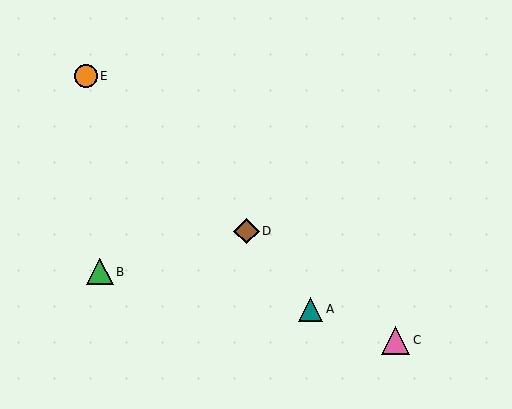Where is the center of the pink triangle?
The center of the pink triangle is at (396, 340).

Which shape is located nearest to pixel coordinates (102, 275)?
The green triangle (labeled B) at (100, 272) is nearest to that location.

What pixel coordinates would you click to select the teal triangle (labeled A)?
Click at (311, 309) to select the teal triangle A.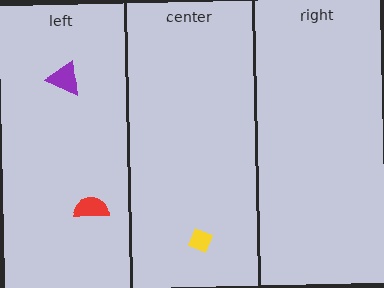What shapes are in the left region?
The red semicircle, the purple triangle.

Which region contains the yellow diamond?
The center region.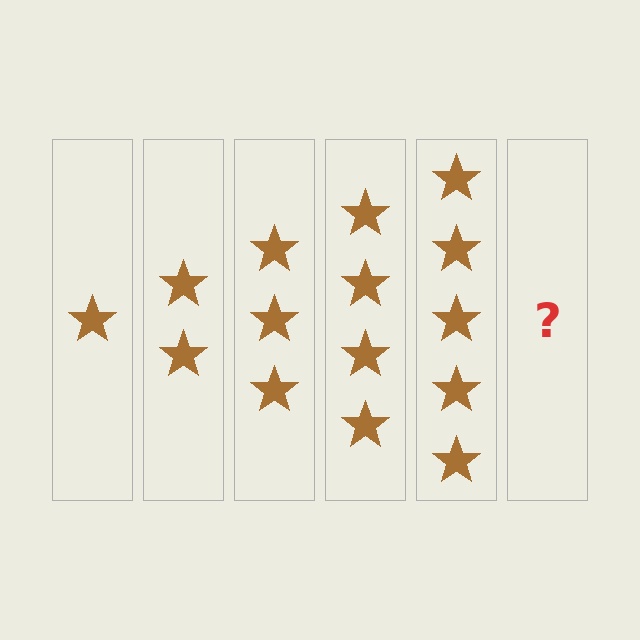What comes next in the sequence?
The next element should be 6 stars.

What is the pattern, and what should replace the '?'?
The pattern is that each step adds one more star. The '?' should be 6 stars.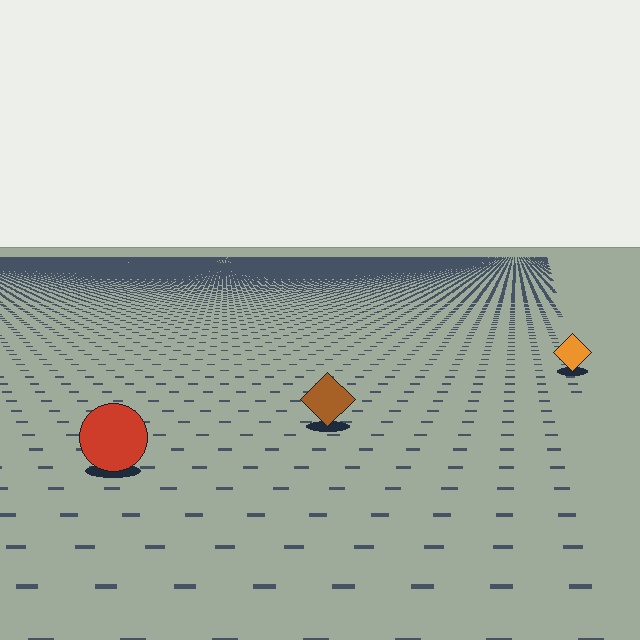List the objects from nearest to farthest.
From nearest to farthest: the red circle, the brown diamond, the orange diamond.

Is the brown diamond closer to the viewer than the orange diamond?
Yes. The brown diamond is closer — you can tell from the texture gradient: the ground texture is coarser near it.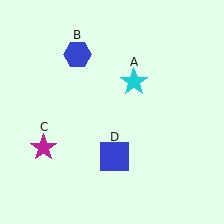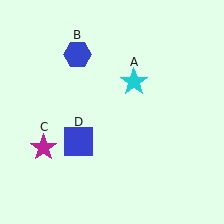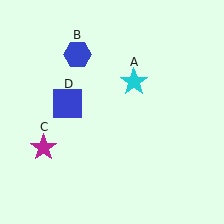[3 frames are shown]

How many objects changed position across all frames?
1 object changed position: blue square (object D).